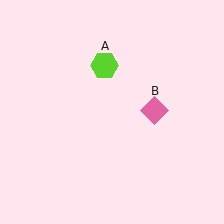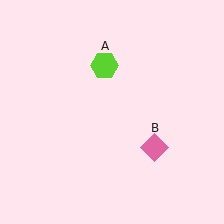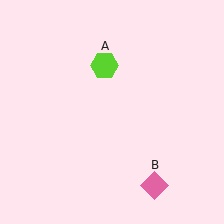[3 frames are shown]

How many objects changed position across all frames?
1 object changed position: pink diamond (object B).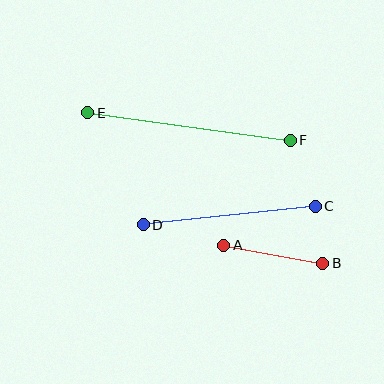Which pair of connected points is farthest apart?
Points E and F are farthest apart.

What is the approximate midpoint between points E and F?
The midpoint is at approximately (189, 126) pixels.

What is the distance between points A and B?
The distance is approximately 101 pixels.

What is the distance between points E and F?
The distance is approximately 204 pixels.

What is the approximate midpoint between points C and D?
The midpoint is at approximately (229, 216) pixels.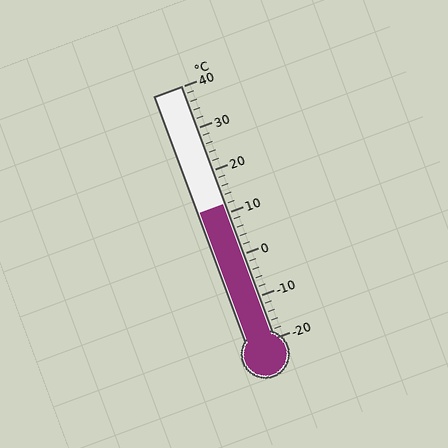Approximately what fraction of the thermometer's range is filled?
The thermometer is filled to approximately 55% of its range.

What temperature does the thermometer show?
The thermometer shows approximately 12°C.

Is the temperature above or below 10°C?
The temperature is above 10°C.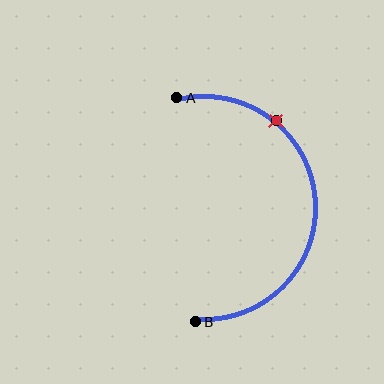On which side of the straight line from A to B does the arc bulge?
The arc bulges to the right of the straight line connecting A and B.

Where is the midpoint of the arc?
The arc midpoint is the point on the curve farthest from the straight line joining A and B. It sits to the right of that line.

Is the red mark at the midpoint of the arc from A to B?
No. The red mark lies on the arc but is closer to endpoint A. The arc midpoint would be at the point on the curve equidistant along the arc from both A and B.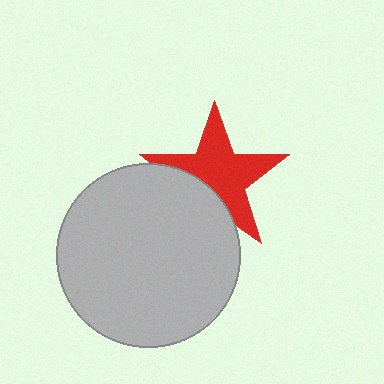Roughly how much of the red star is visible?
Most of it is visible (roughly 70%).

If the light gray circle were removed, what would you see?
You would see the complete red star.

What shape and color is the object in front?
The object in front is a light gray circle.